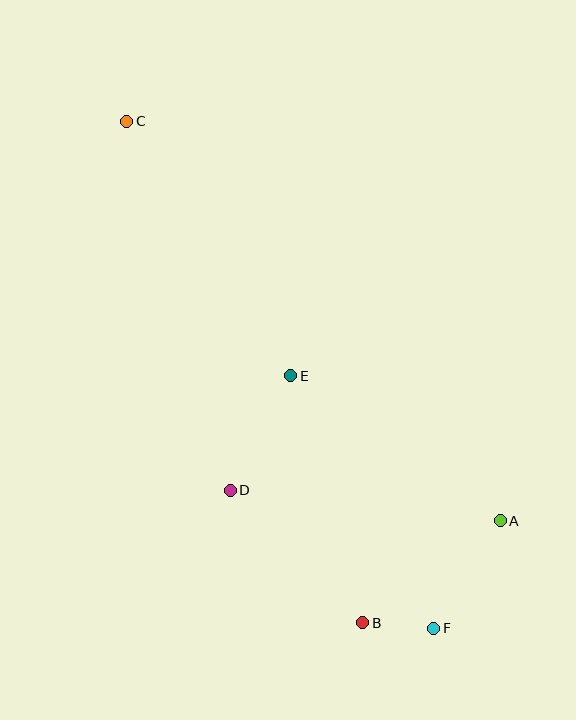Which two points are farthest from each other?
Points C and F are farthest from each other.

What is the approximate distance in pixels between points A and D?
The distance between A and D is approximately 271 pixels.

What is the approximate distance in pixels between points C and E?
The distance between C and E is approximately 303 pixels.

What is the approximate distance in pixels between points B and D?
The distance between B and D is approximately 187 pixels.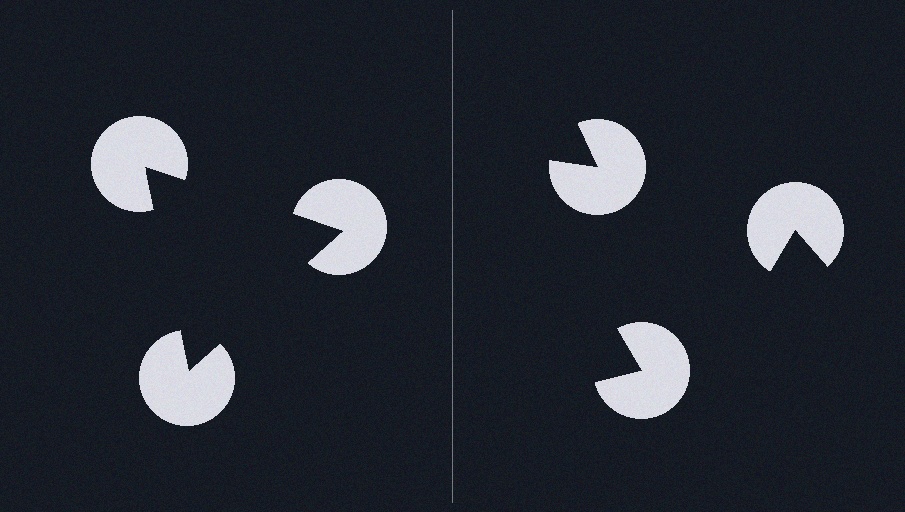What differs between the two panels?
The pac-man discs are positioned identically on both sides; only the wedge orientations differ. On the left they align to a triangle; on the right they are misaligned.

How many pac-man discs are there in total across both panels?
6 — 3 on each side.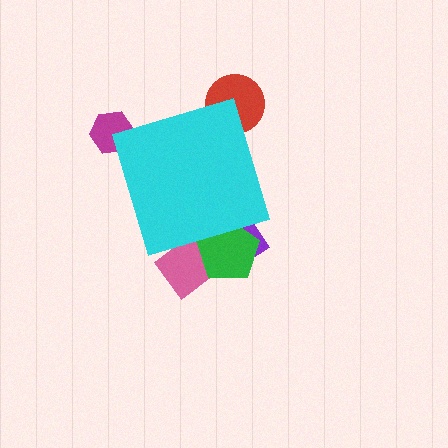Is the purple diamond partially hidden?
Yes, the purple diamond is partially hidden behind the cyan diamond.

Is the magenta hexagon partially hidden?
Yes, the magenta hexagon is partially hidden behind the cyan diamond.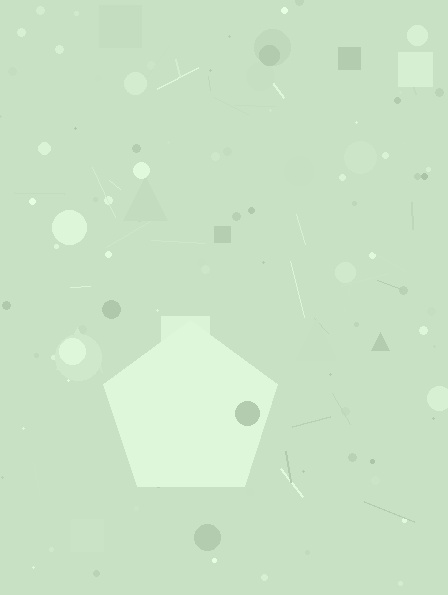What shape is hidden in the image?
A pentagon is hidden in the image.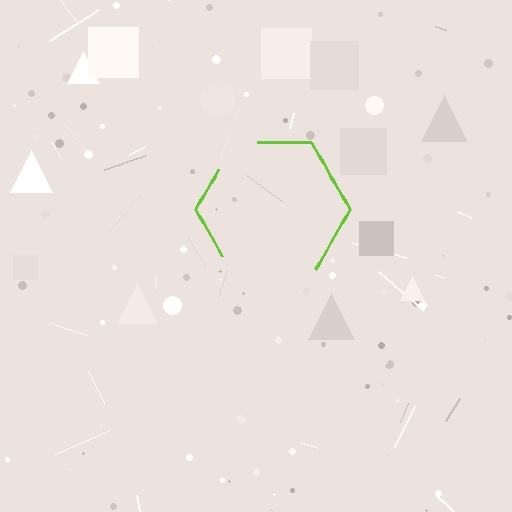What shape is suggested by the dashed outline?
The dashed outline suggests a hexagon.